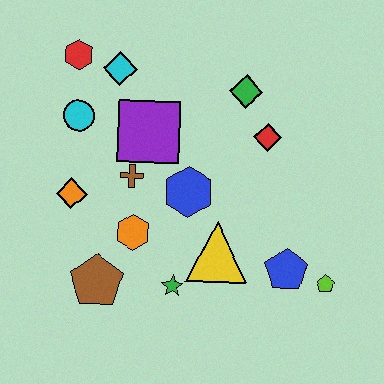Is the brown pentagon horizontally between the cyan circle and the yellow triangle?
Yes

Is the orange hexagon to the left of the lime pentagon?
Yes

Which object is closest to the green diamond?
The red diamond is closest to the green diamond.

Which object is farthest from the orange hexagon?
The lime pentagon is farthest from the orange hexagon.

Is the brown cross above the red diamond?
No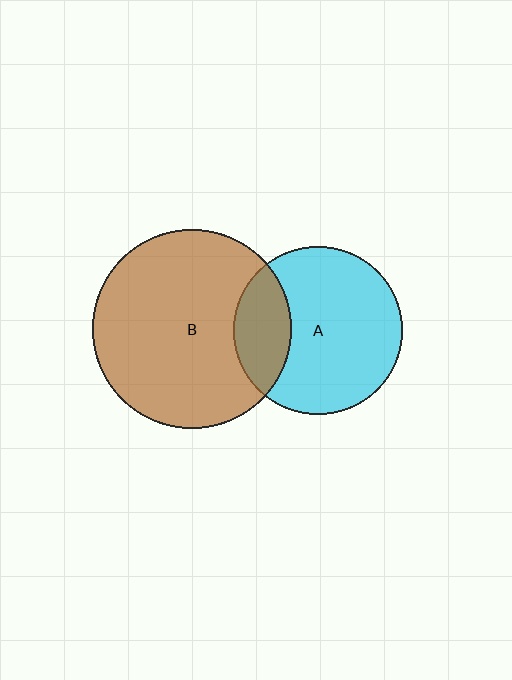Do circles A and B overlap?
Yes.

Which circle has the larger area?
Circle B (brown).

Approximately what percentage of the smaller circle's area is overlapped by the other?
Approximately 25%.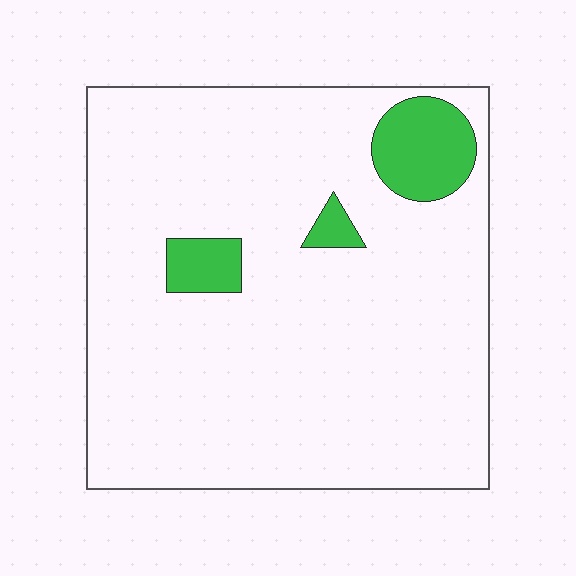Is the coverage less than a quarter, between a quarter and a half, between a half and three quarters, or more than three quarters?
Less than a quarter.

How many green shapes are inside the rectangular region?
3.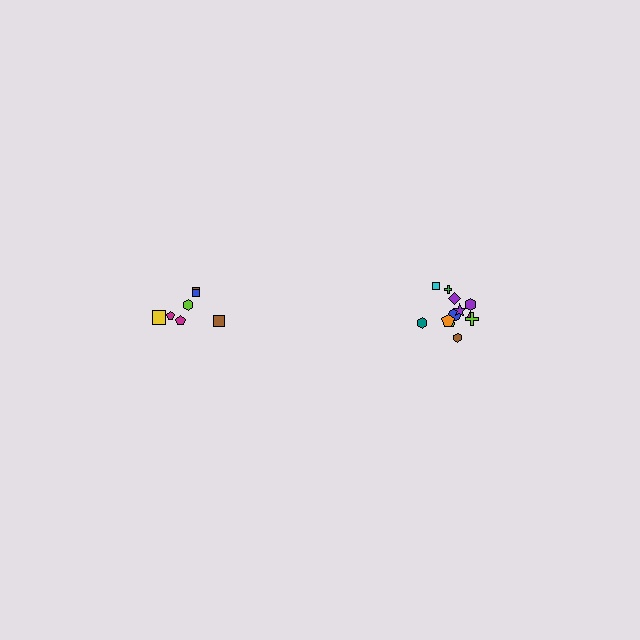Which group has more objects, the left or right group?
The right group.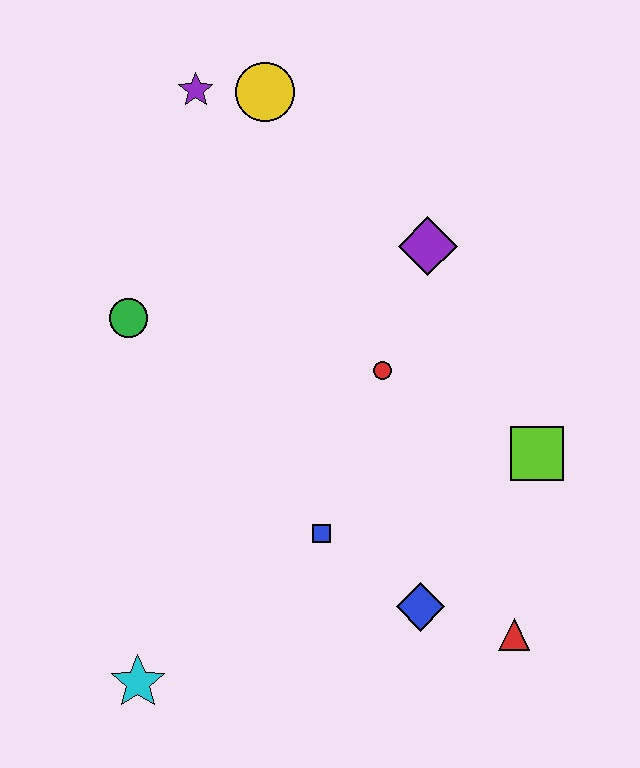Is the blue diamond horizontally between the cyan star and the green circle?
No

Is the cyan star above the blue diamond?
No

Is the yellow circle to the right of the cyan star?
Yes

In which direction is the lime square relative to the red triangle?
The lime square is above the red triangle.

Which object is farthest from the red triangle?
The purple star is farthest from the red triangle.